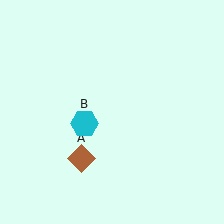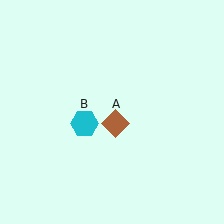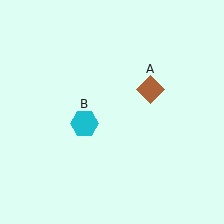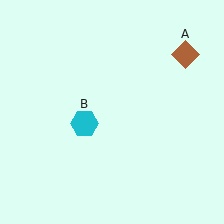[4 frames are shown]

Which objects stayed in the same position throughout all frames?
Cyan hexagon (object B) remained stationary.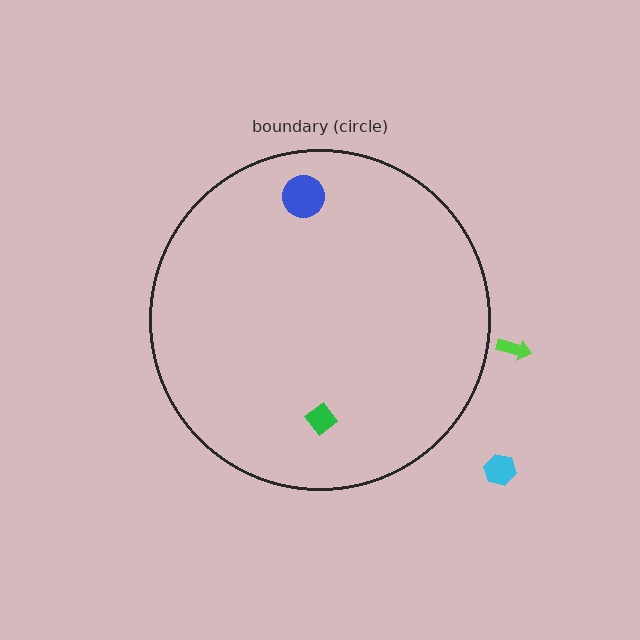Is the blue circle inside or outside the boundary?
Inside.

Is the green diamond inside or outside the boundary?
Inside.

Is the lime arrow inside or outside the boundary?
Outside.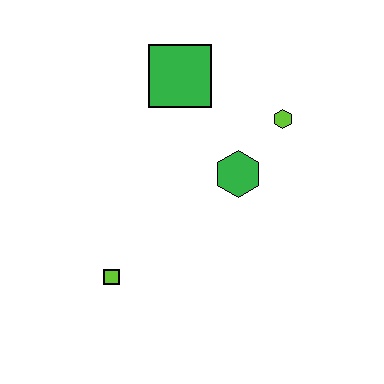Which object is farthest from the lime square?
The lime hexagon is farthest from the lime square.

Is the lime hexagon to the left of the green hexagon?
No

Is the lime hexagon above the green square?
No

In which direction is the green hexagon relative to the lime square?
The green hexagon is to the right of the lime square.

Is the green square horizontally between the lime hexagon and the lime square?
Yes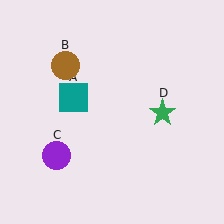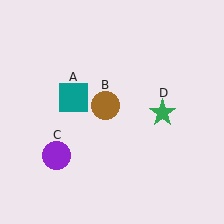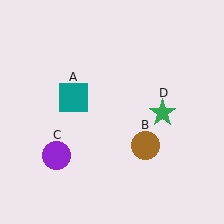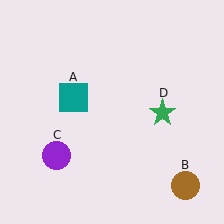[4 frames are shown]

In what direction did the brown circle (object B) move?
The brown circle (object B) moved down and to the right.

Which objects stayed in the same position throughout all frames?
Teal square (object A) and purple circle (object C) and green star (object D) remained stationary.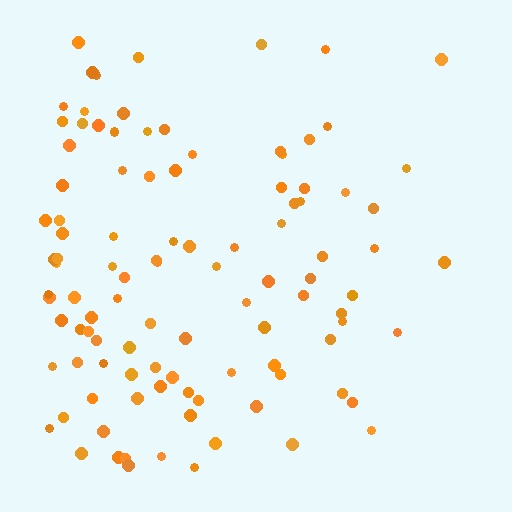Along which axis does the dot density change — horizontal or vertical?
Horizontal.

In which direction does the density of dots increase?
From right to left, with the left side densest.